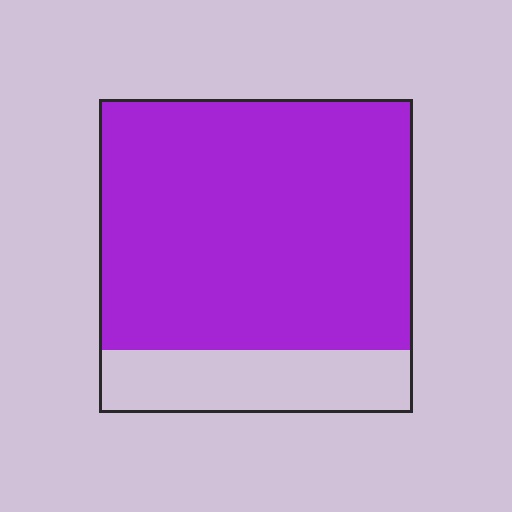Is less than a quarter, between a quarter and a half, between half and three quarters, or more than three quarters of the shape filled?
More than three quarters.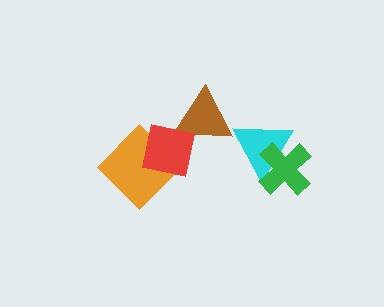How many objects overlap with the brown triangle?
1 object overlaps with the brown triangle.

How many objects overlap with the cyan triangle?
1 object overlaps with the cyan triangle.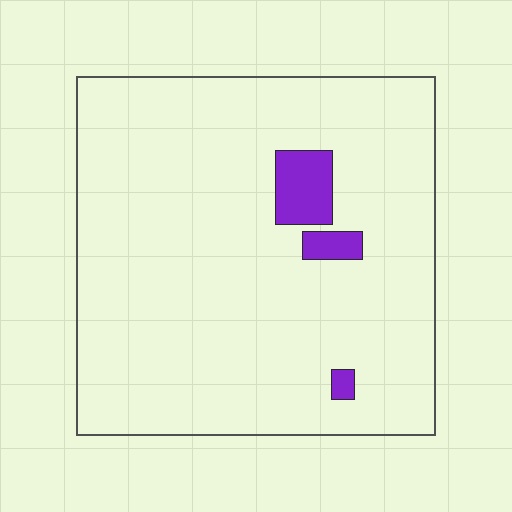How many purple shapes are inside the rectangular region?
3.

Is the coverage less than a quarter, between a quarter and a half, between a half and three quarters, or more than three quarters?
Less than a quarter.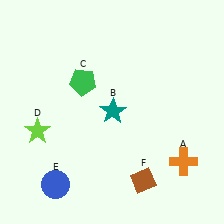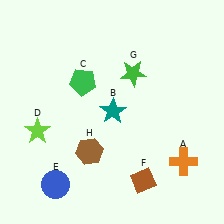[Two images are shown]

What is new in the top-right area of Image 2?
A green star (G) was added in the top-right area of Image 2.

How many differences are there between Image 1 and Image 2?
There are 2 differences between the two images.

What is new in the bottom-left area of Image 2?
A brown hexagon (H) was added in the bottom-left area of Image 2.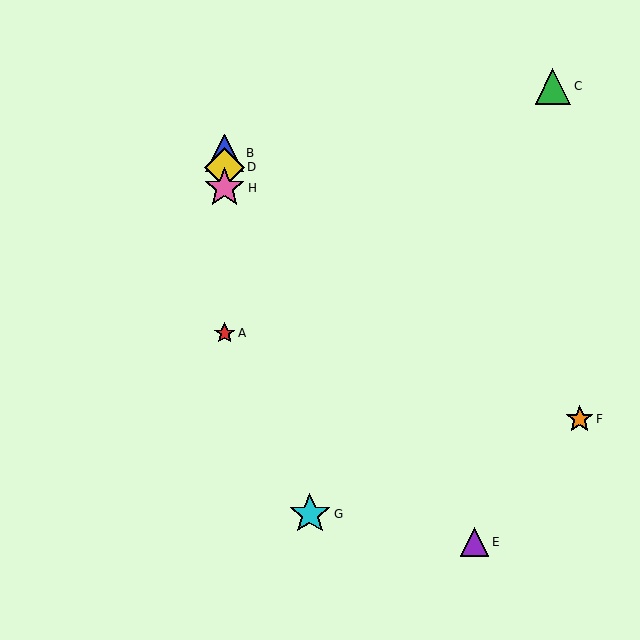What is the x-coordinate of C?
Object C is at x≈553.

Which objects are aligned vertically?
Objects A, B, D, H are aligned vertically.